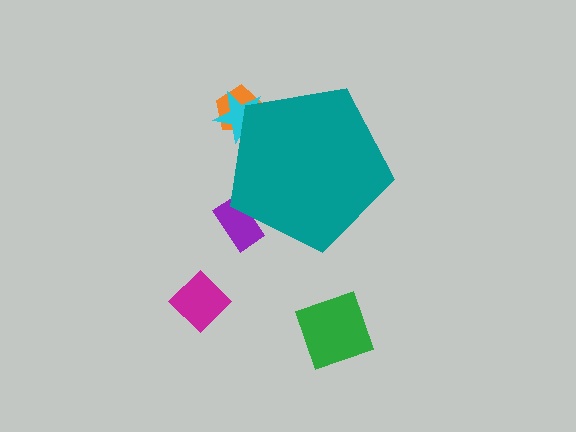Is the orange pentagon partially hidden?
Yes, the orange pentagon is partially hidden behind the teal pentagon.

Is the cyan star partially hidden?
Yes, the cyan star is partially hidden behind the teal pentagon.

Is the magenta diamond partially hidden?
No, the magenta diamond is fully visible.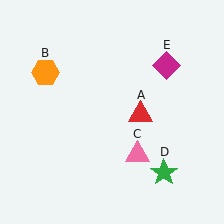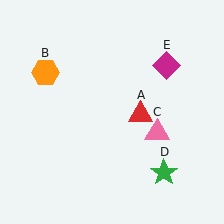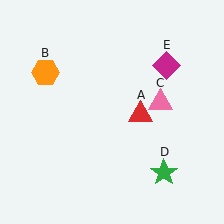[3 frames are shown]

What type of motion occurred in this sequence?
The pink triangle (object C) rotated counterclockwise around the center of the scene.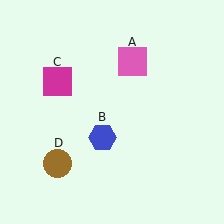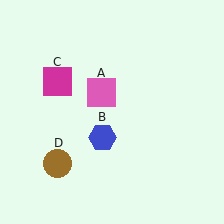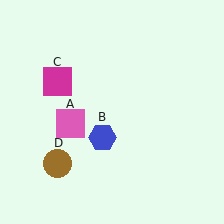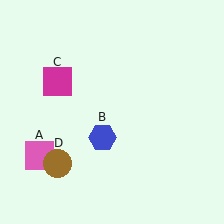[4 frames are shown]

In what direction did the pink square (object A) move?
The pink square (object A) moved down and to the left.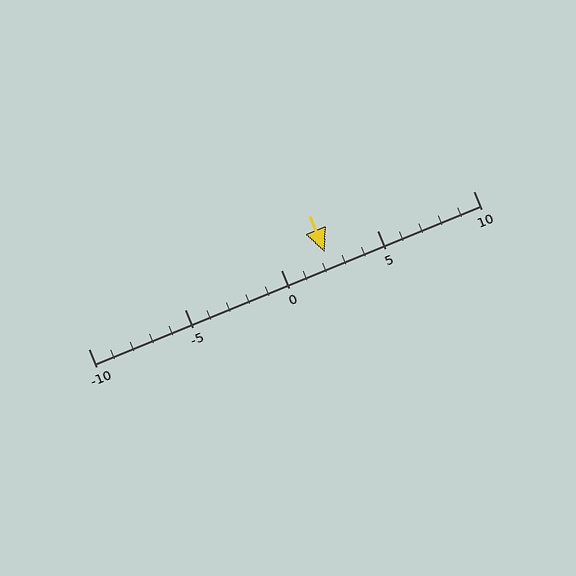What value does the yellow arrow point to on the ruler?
The yellow arrow points to approximately 2.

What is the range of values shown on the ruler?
The ruler shows values from -10 to 10.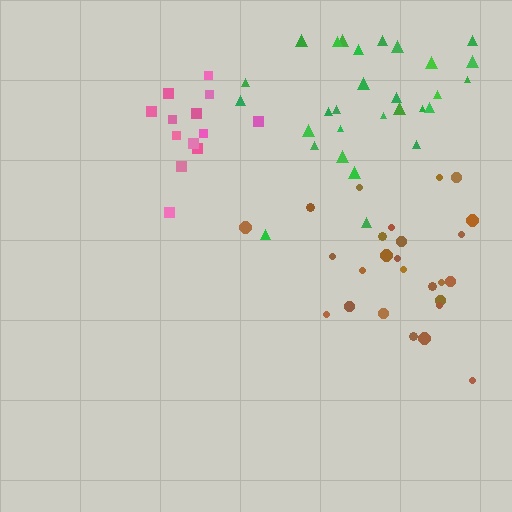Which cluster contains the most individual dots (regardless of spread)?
Green (29).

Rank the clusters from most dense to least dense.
pink, brown, green.